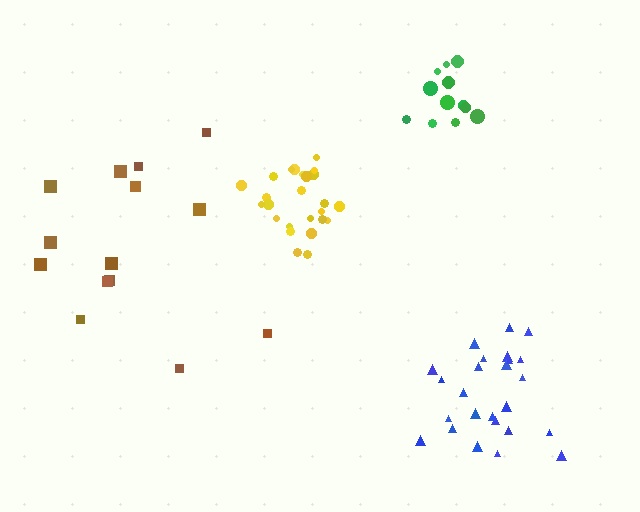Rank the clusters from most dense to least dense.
yellow, green, blue, brown.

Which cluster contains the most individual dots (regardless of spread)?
Blue (25).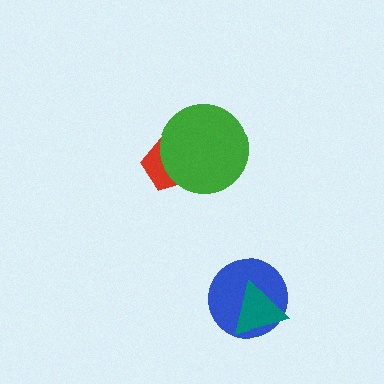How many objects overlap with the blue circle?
1 object overlaps with the blue circle.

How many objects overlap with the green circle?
1 object overlaps with the green circle.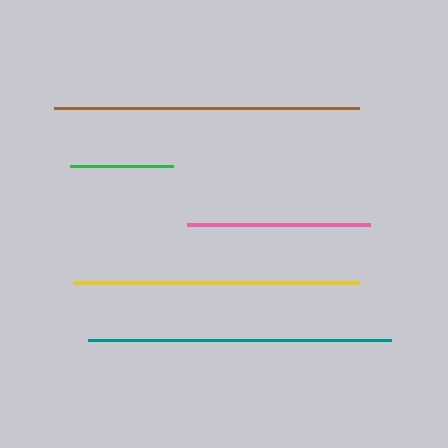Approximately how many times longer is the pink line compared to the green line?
The pink line is approximately 1.8 times the length of the green line.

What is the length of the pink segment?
The pink segment is approximately 183 pixels long.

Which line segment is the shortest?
The green line is the shortest at approximately 104 pixels.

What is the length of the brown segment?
The brown segment is approximately 306 pixels long.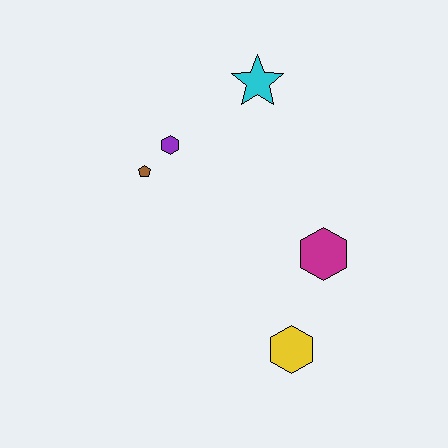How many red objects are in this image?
There are no red objects.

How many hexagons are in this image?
There are 3 hexagons.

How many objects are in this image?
There are 5 objects.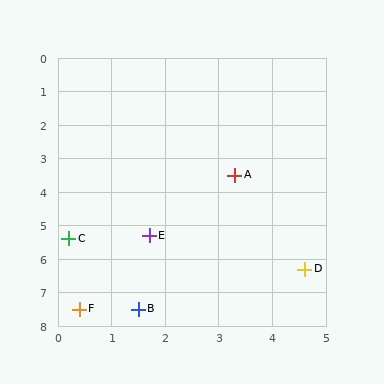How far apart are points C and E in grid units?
Points C and E are about 1.5 grid units apart.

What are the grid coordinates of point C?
Point C is at approximately (0.2, 5.4).